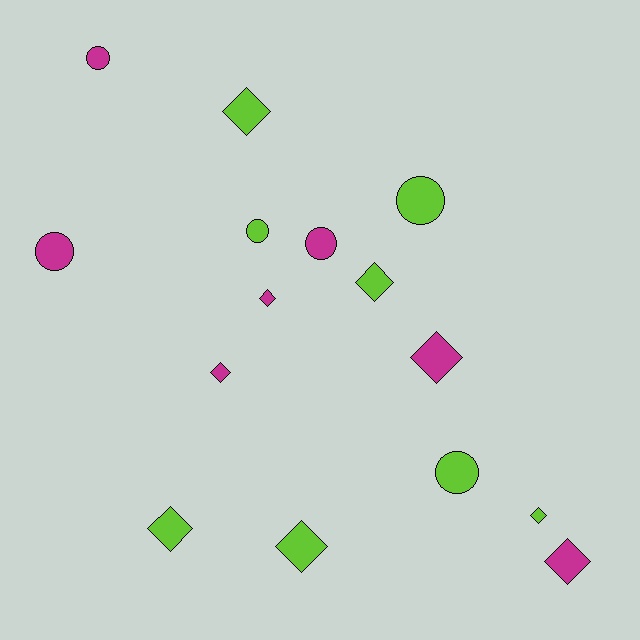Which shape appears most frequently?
Diamond, with 9 objects.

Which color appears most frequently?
Lime, with 8 objects.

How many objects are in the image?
There are 15 objects.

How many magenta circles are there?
There are 3 magenta circles.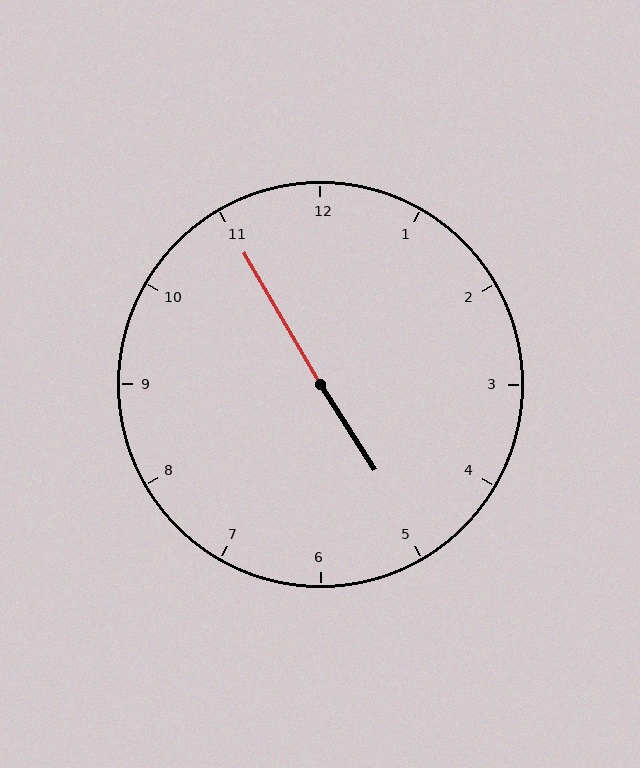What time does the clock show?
4:55.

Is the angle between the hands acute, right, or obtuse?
It is obtuse.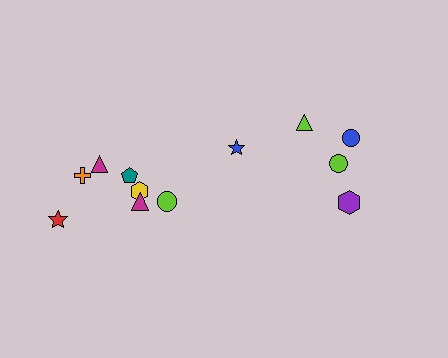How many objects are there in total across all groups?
There are 12 objects.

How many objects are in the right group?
There are 5 objects.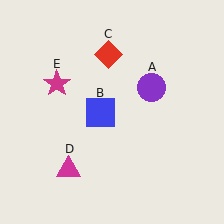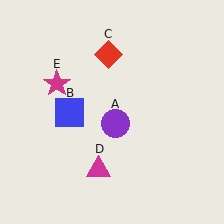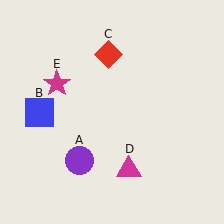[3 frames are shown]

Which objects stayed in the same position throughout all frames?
Red diamond (object C) and magenta star (object E) remained stationary.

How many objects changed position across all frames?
3 objects changed position: purple circle (object A), blue square (object B), magenta triangle (object D).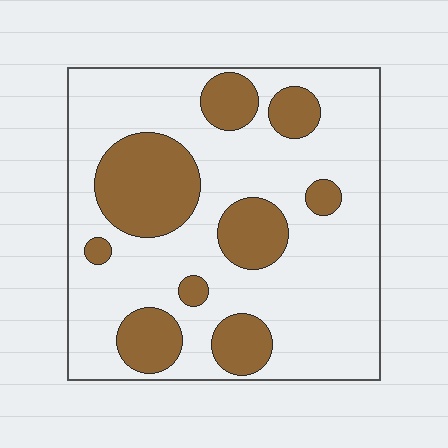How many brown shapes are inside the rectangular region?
9.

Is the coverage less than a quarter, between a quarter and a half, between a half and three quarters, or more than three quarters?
Between a quarter and a half.